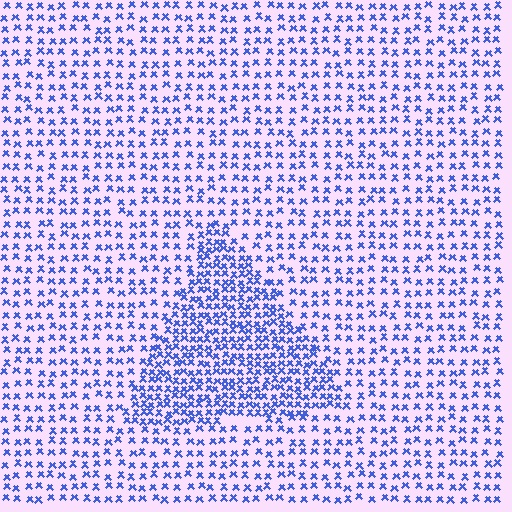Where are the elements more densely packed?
The elements are more densely packed inside the triangle boundary.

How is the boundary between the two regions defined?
The boundary is defined by a change in element density (approximately 2.0x ratio). All elements are the same color, size, and shape.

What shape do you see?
I see a triangle.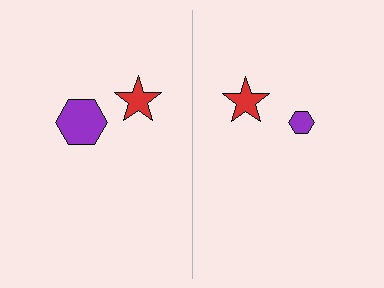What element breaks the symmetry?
The purple hexagon on the right side has a different size than its mirror counterpart.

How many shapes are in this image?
There are 4 shapes in this image.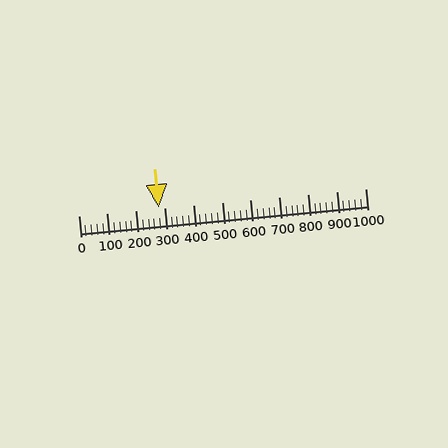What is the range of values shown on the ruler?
The ruler shows values from 0 to 1000.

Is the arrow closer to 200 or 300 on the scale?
The arrow is closer to 300.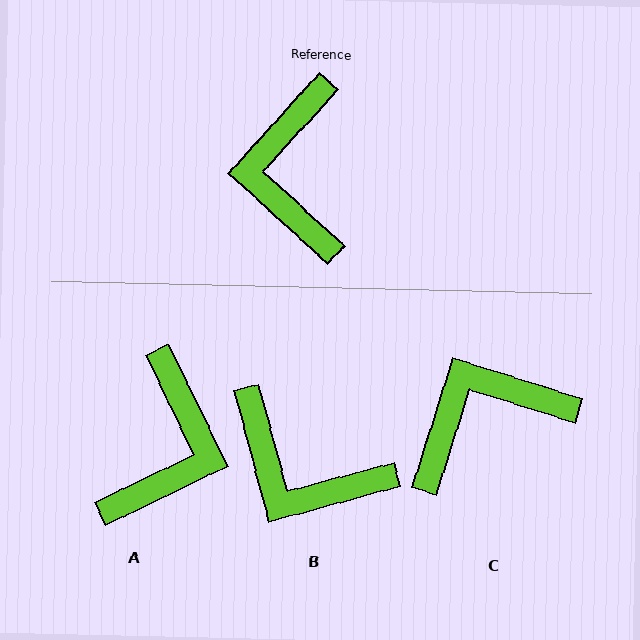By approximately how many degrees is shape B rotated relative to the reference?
Approximately 58 degrees counter-clockwise.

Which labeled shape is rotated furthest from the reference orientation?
A, about 158 degrees away.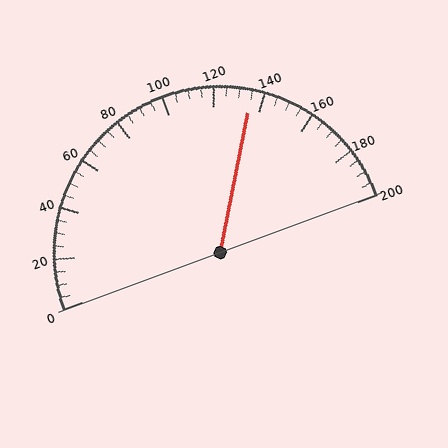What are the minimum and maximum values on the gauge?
The gauge ranges from 0 to 200.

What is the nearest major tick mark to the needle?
The nearest major tick mark is 140.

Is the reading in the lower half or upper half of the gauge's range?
The reading is in the upper half of the range (0 to 200).